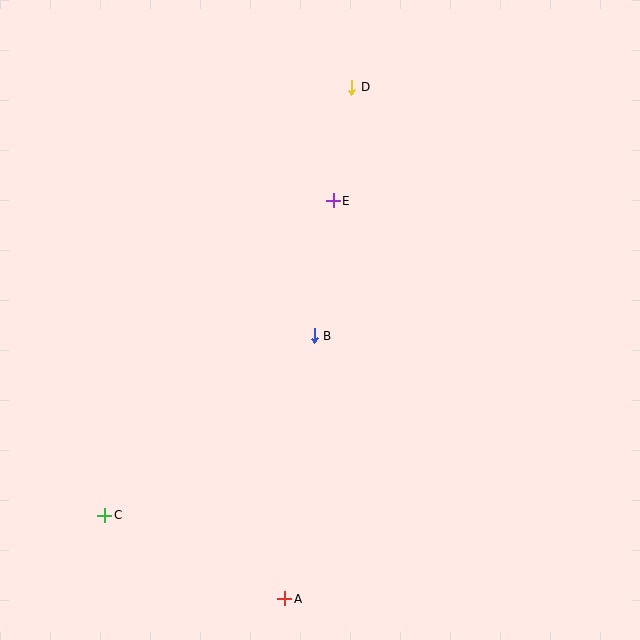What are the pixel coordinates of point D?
Point D is at (351, 88).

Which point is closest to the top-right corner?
Point D is closest to the top-right corner.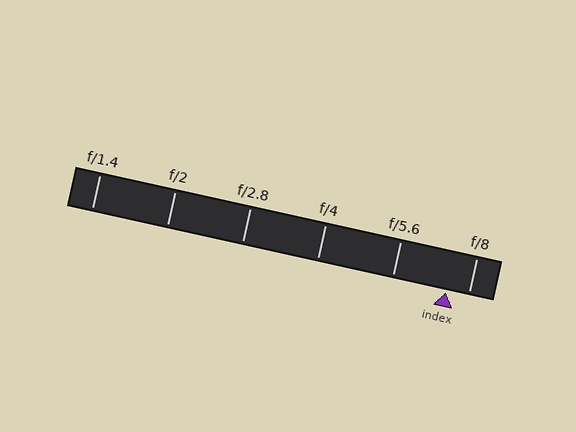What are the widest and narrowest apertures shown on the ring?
The widest aperture shown is f/1.4 and the narrowest is f/8.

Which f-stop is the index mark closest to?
The index mark is closest to f/8.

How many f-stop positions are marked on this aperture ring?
There are 6 f-stop positions marked.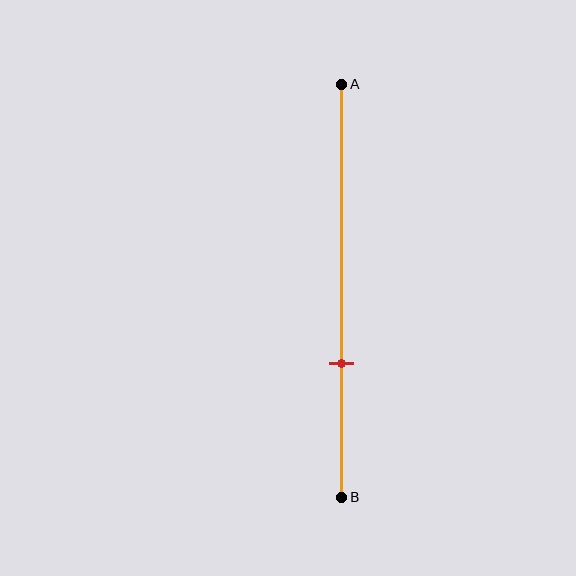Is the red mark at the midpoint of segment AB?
No, the mark is at about 70% from A, not at the 50% midpoint.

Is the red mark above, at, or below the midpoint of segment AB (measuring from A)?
The red mark is below the midpoint of segment AB.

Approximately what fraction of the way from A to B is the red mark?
The red mark is approximately 70% of the way from A to B.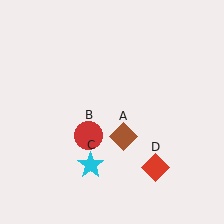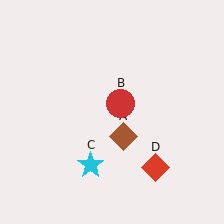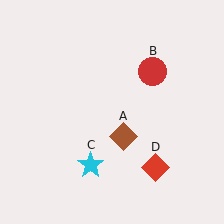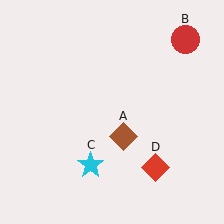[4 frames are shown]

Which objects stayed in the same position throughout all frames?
Brown diamond (object A) and cyan star (object C) and red diamond (object D) remained stationary.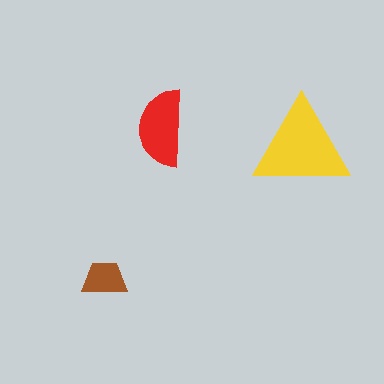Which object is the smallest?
The brown trapezoid.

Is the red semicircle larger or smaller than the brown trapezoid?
Larger.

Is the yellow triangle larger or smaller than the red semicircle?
Larger.